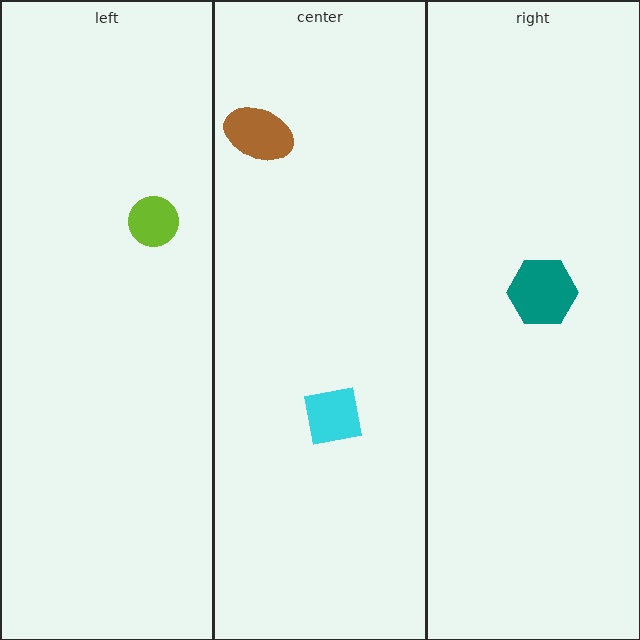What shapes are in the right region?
The teal hexagon.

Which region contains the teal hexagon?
The right region.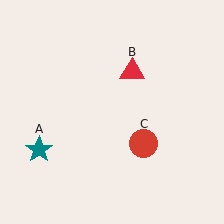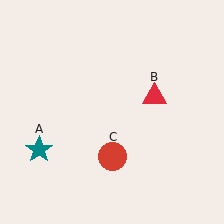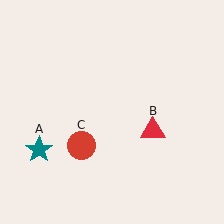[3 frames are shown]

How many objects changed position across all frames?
2 objects changed position: red triangle (object B), red circle (object C).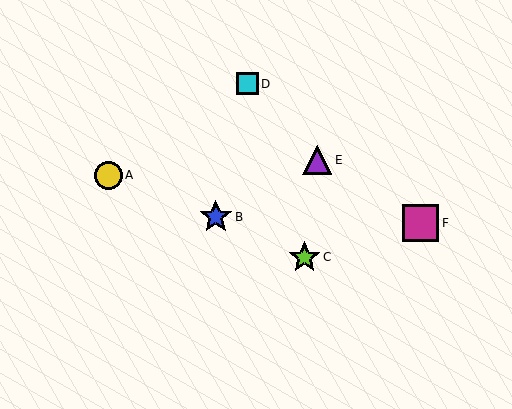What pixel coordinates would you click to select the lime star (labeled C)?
Click at (305, 257) to select the lime star C.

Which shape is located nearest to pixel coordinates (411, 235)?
The magenta square (labeled F) at (420, 223) is nearest to that location.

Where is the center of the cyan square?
The center of the cyan square is at (248, 84).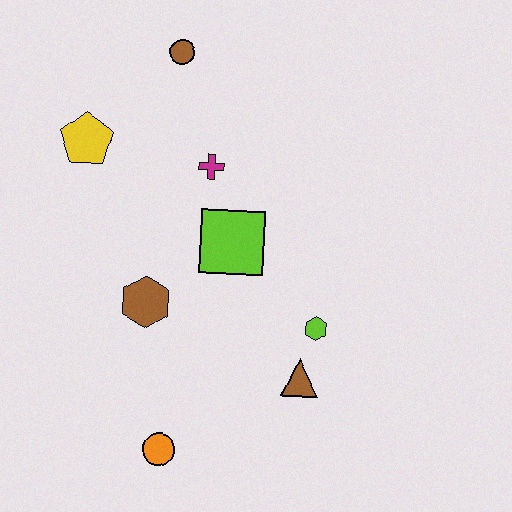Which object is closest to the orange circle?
The brown hexagon is closest to the orange circle.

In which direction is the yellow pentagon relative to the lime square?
The yellow pentagon is to the left of the lime square.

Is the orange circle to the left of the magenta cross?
Yes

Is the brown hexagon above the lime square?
No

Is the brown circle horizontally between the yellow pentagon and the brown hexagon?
No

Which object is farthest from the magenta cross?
The orange circle is farthest from the magenta cross.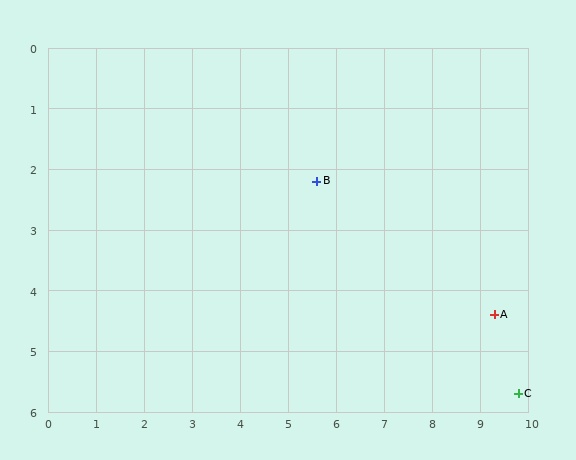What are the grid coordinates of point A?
Point A is at approximately (9.3, 4.4).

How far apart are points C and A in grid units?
Points C and A are about 1.4 grid units apart.